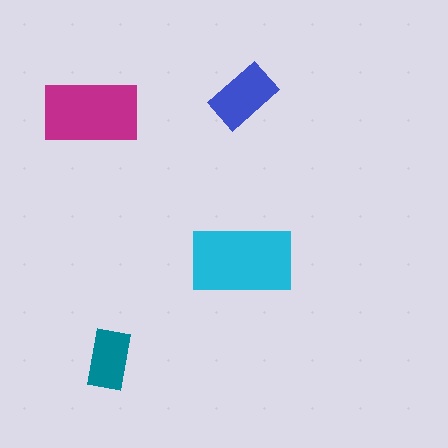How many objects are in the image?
There are 4 objects in the image.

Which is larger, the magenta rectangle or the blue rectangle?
The magenta one.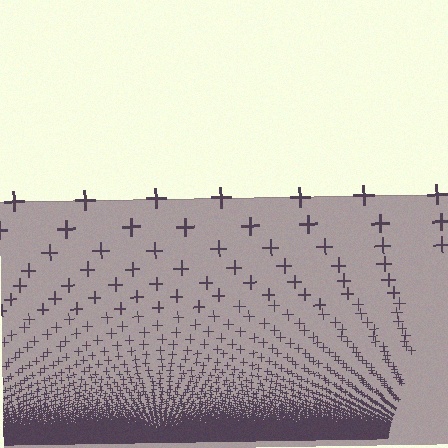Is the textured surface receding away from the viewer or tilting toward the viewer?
The surface appears to tilt toward the viewer. Texture elements get larger and sparser toward the top.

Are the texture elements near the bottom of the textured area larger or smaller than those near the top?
Smaller. The gradient is inverted — elements near the bottom are smaller and denser.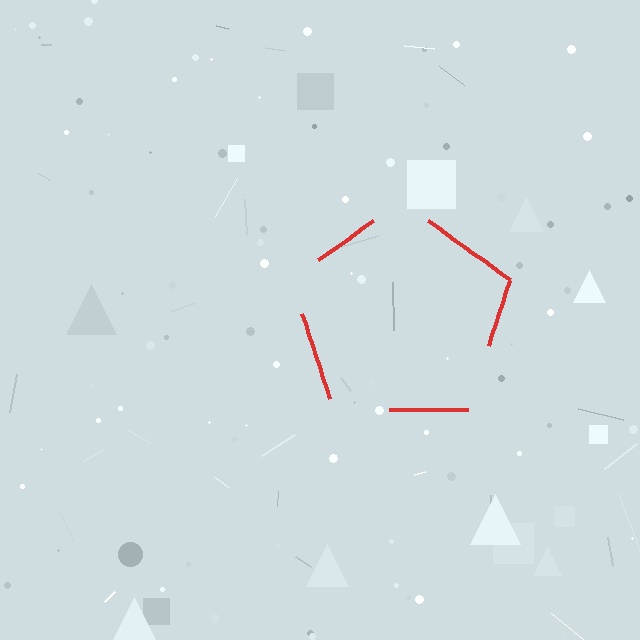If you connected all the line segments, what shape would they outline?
They would outline a pentagon.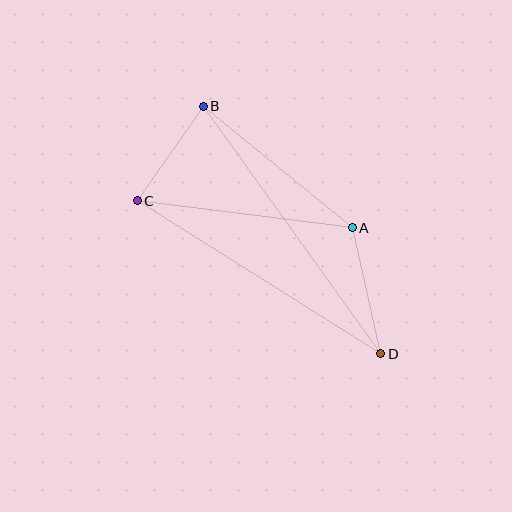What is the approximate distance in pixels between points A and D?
The distance between A and D is approximately 129 pixels.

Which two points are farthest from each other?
Points B and D are farthest from each other.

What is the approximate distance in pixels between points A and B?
The distance between A and B is approximately 192 pixels.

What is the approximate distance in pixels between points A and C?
The distance between A and C is approximately 217 pixels.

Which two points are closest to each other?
Points B and C are closest to each other.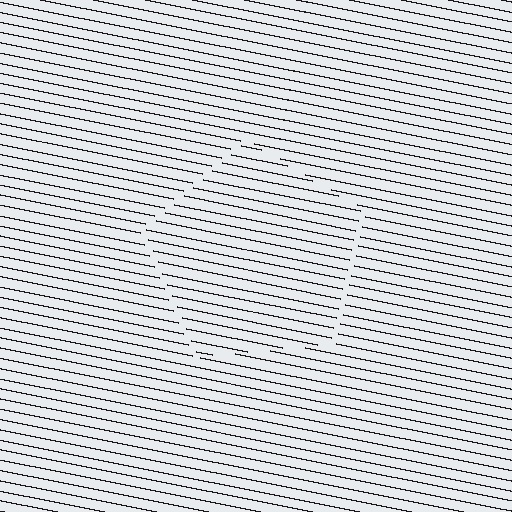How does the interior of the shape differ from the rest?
The interior of the shape contains the same grating, shifted by half a period — the contour is defined by the phase discontinuity where line-ends from the inner and outer gratings abut.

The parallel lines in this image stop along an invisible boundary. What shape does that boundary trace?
An illusory pentagon. The interior of the shape contains the same grating, shifted by half a period — the contour is defined by the phase discontinuity where line-ends from the inner and outer gratings abut.